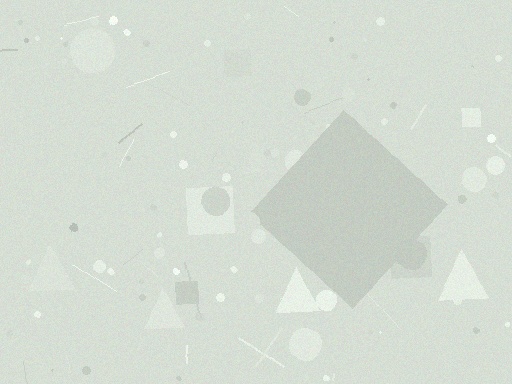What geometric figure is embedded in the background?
A diamond is embedded in the background.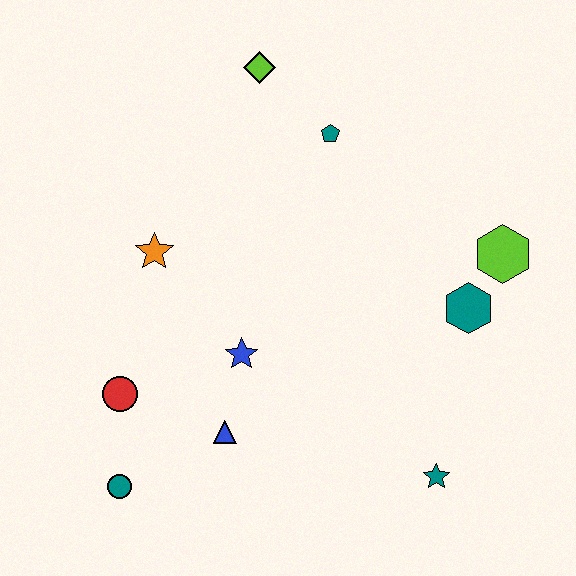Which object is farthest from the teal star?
The lime diamond is farthest from the teal star.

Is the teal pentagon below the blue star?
No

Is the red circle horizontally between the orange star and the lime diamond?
No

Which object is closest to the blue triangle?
The blue star is closest to the blue triangle.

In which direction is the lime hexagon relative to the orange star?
The lime hexagon is to the right of the orange star.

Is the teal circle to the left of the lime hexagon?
Yes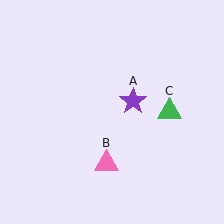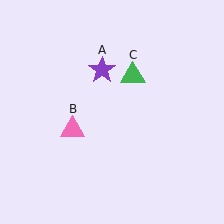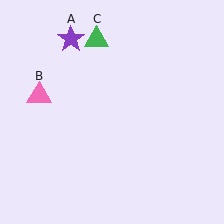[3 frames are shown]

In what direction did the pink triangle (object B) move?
The pink triangle (object B) moved up and to the left.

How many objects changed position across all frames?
3 objects changed position: purple star (object A), pink triangle (object B), green triangle (object C).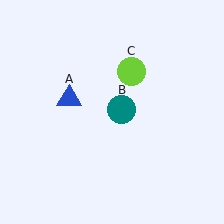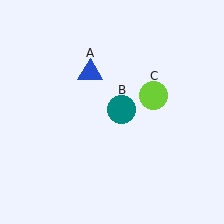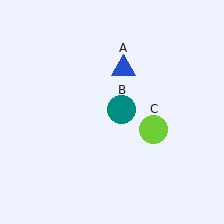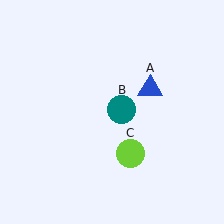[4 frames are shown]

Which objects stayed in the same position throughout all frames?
Teal circle (object B) remained stationary.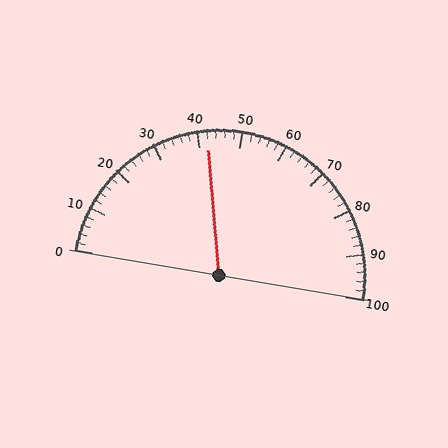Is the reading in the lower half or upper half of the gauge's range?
The reading is in the lower half of the range (0 to 100).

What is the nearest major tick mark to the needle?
The nearest major tick mark is 40.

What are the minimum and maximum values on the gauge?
The gauge ranges from 0 to 100.